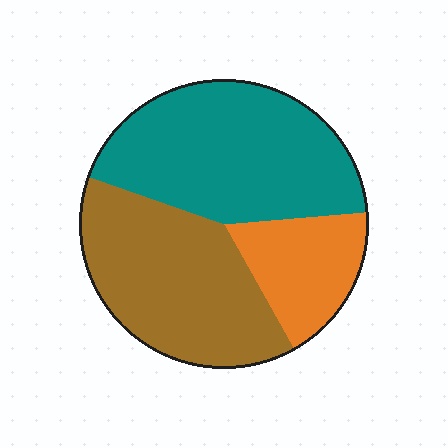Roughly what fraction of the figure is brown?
Brown covers about 40% of the figure.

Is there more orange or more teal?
Teal.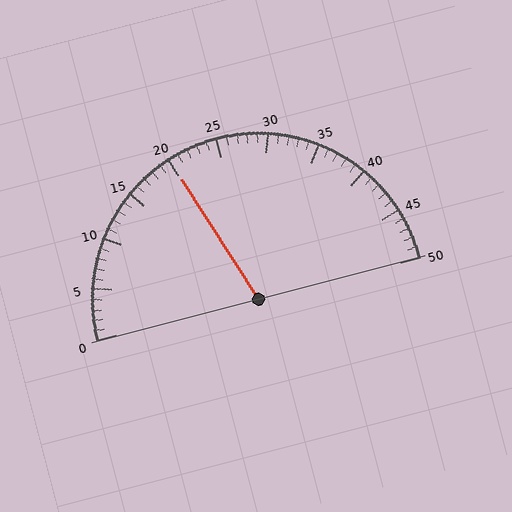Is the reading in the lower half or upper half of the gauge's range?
The reading is in the lower half of the range (0 to 50).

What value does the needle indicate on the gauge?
The needle indicates approximately 20.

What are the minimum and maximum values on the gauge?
The gauge ranges from 0 to 50.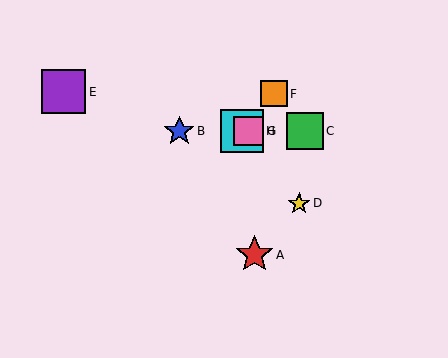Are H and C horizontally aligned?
Yes, both are at y≈131.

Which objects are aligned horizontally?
Objects B, C, G, H are aligned horizontally.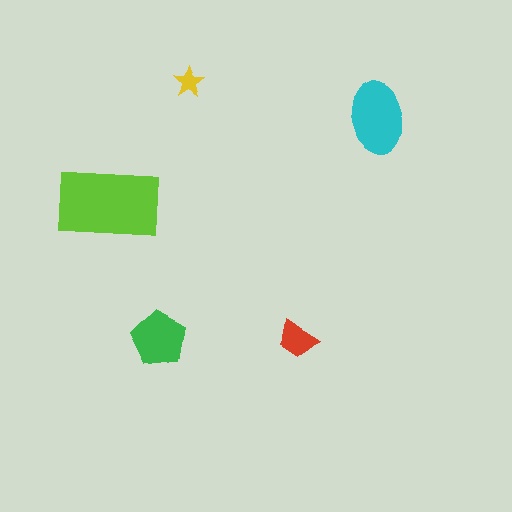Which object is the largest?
The lime rectangle.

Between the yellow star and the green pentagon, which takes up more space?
The green pentagon.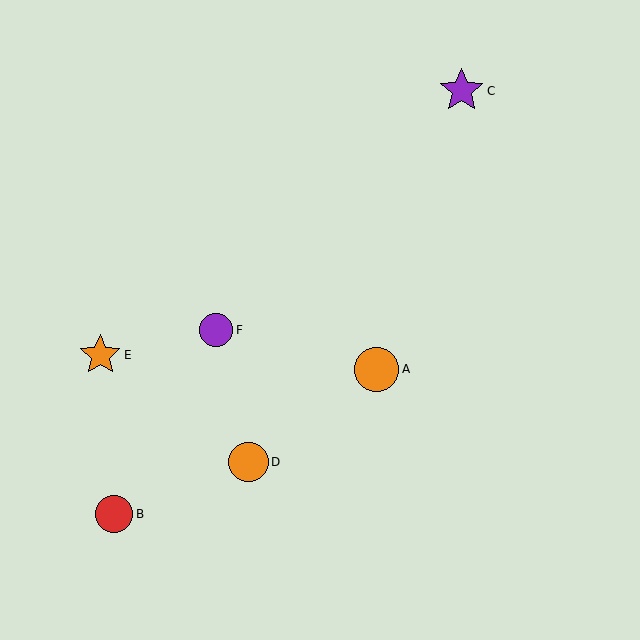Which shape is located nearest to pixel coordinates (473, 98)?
The purple star (labeled C) at (462, 91) is nearest to that location.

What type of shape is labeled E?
Shape E is an orange star.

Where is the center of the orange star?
The center of the orange star is at (100, 355).